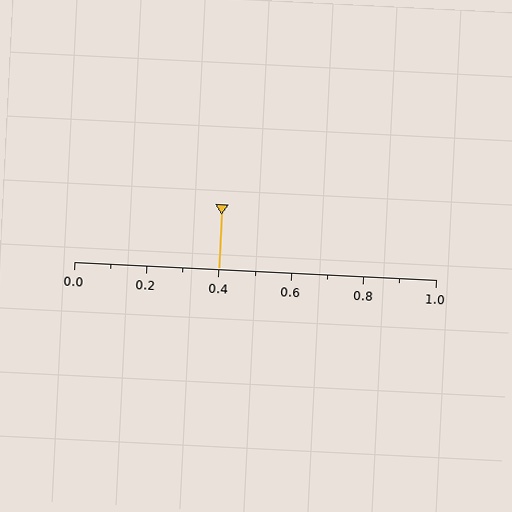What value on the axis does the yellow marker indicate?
The marker indicates approximately 0.4.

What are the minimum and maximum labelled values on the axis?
The axis runs from 0.0 to 1.0.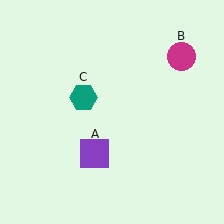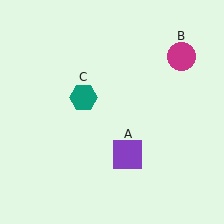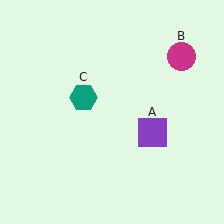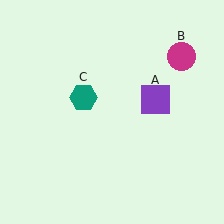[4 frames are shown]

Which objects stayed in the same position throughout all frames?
Magenta circle (object B) and teal hexagon (object C) remained stationary.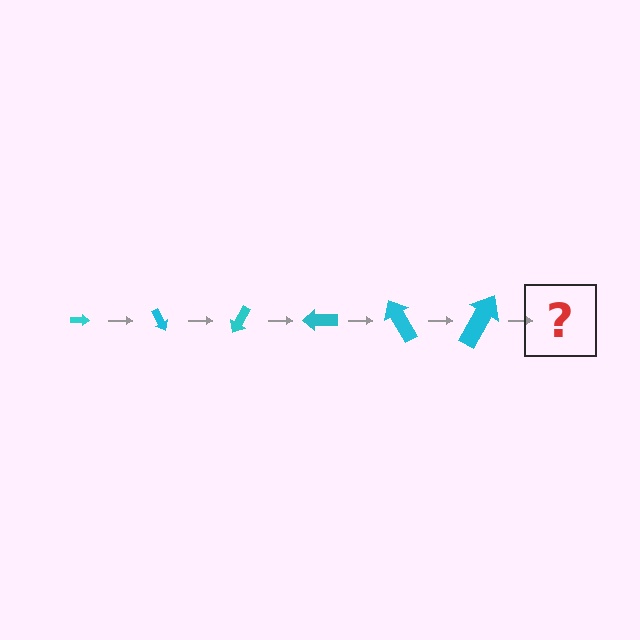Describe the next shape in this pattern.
It should be an arrow, larger than the previous one and rotated 360 degrees from the start.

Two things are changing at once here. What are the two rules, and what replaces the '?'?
The two rules are that the arrow grows larger each step and it rotates 60 degrees each step. The '?' should be an arrow, larger than the previous one and rotated 360 degrees from the start.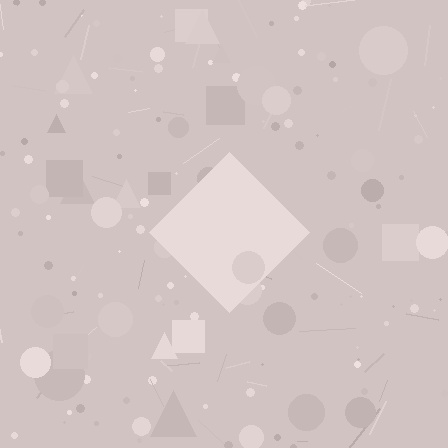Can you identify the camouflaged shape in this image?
The camouflaged shape is a diamond.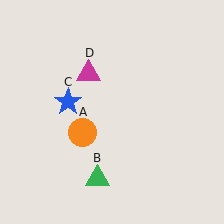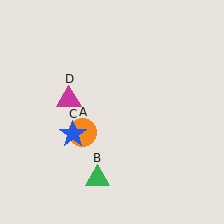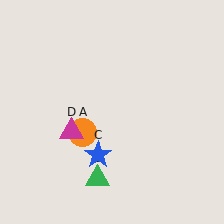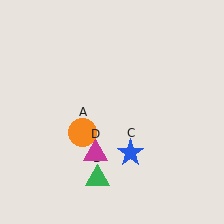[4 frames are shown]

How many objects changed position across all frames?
2 objects changed position: blue star (object C), magenta triangle (object D).